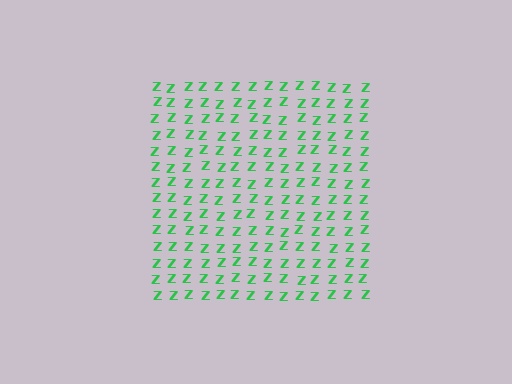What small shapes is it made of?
It is made of small letter Z's.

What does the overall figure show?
The overall figure shows a square.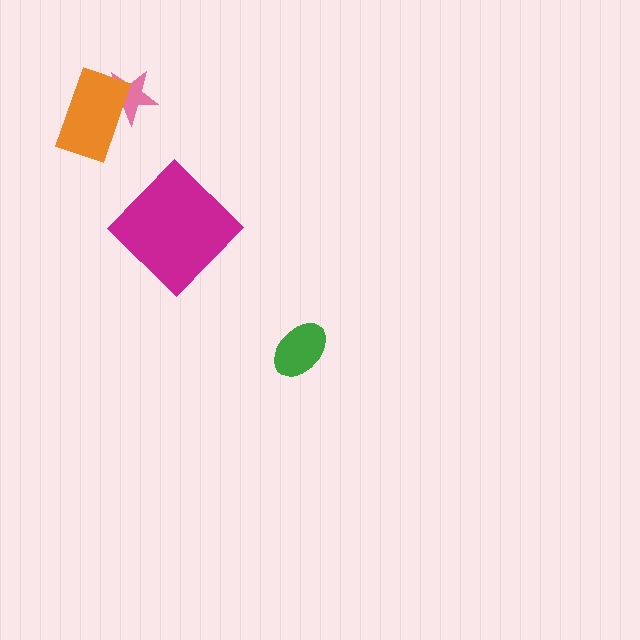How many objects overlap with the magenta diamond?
0 objects overlap with the magenta diamond.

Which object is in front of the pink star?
The orange rectangle is in front of the pink star.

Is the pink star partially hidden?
Yes, it is partially covered by another shape.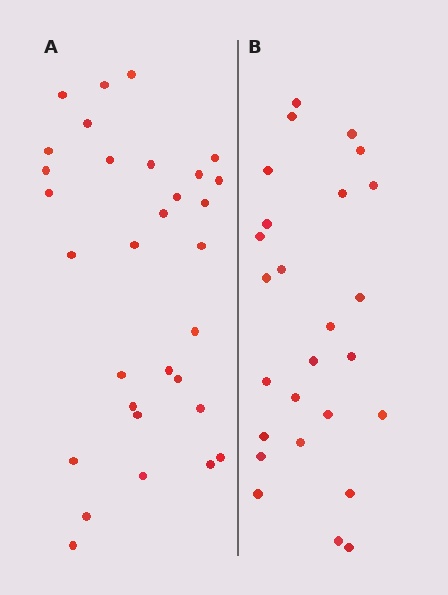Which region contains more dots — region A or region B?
Region A (the left region) has more dots.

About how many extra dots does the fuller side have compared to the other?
Region A has about 5 more dots than region B.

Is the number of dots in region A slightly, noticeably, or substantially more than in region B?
Region A has only slightly more — the two regions are fairly close. The ratio is roughly 1.2 to 1.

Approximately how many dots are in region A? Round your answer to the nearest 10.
About 30 dots. (The exact count is 31, which rounds to 30.)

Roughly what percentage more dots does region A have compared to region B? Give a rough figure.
About 20% more.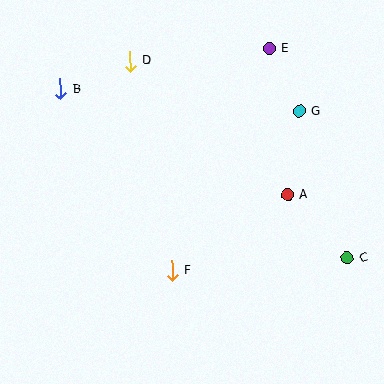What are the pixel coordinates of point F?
Point F is at (172, 271).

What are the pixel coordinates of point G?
Point G is at (299, 111).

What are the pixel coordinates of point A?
Point A is at (288, 195).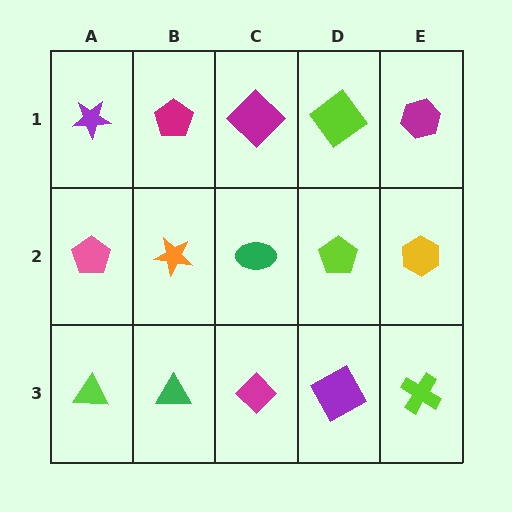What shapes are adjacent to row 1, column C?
A green ellipse (row 2, column C), a magenta pentagon (row 1, column B), a lime diamond (row 1, column D).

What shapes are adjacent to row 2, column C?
A magenta diamond (row 1, column C), a magenta diamond (row 3, column C), an orange star (row 2, column B), a lime pentagon (row 2, column D).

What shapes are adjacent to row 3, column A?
A pink pentagon (row 2, column A), a green triangle (row 3, column B).